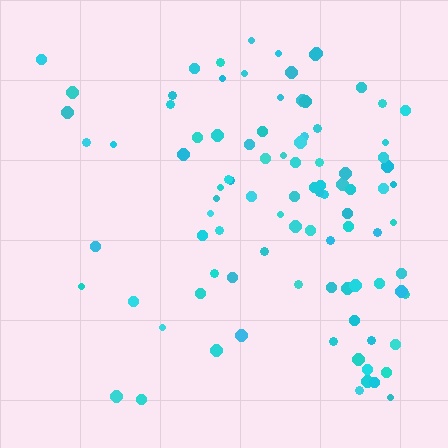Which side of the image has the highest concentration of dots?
The right.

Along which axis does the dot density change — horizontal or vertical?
Horizontal.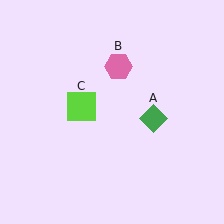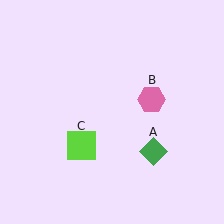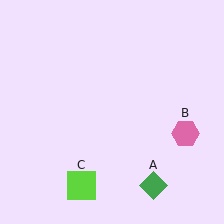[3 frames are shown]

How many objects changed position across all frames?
3 objects changed position: green diamond (object A), pink hexagon (object B), lime square (object C).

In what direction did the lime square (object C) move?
The lime square (object C) moved down.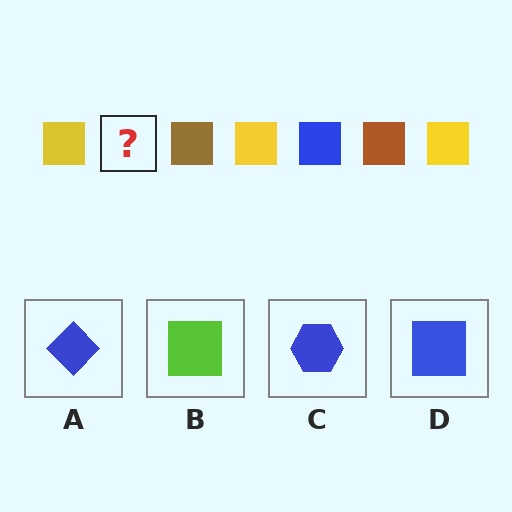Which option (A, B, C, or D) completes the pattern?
D.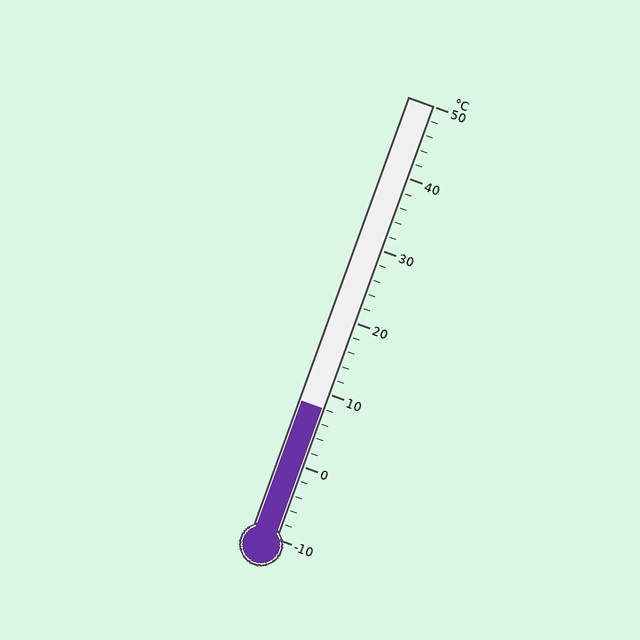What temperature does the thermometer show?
The thermometer shows approximately 8°C.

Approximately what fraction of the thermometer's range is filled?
The thermometer is filled to approximately 30% of its range.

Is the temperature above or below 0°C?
The temperature is above 0°C.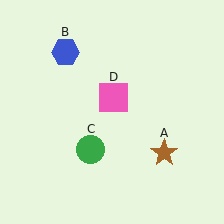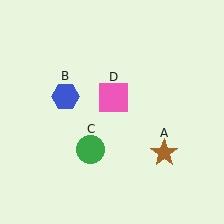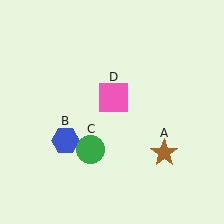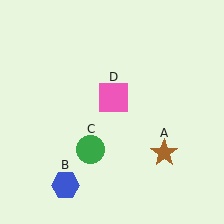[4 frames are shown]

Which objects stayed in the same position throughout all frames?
Brown star (object A) and green circle (object C) and pink square (object D) remained stationary.